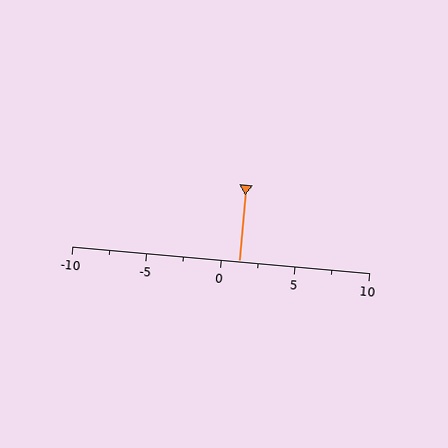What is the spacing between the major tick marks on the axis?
The major ticks are spaced 5 apart.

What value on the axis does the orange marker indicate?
The marker indicates approximately 1.2.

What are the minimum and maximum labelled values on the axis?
The axis runs from -10 to 10.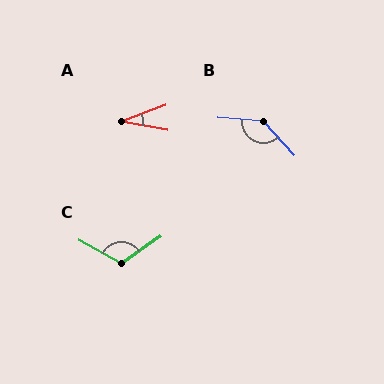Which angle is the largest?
B, at approximately 137 degrees.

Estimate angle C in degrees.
Approximately 116 degrees.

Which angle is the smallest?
A, at approximately 30 degrees.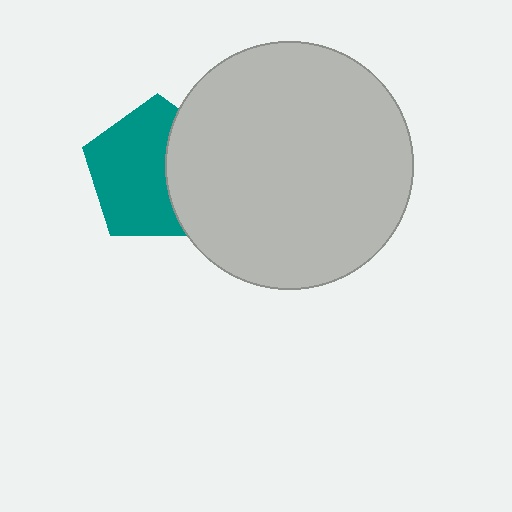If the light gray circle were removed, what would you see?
You would see the complete teal pentagon.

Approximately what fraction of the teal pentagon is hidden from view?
Roughly 37% of the teal pentagon is hidden behind the light gray circle.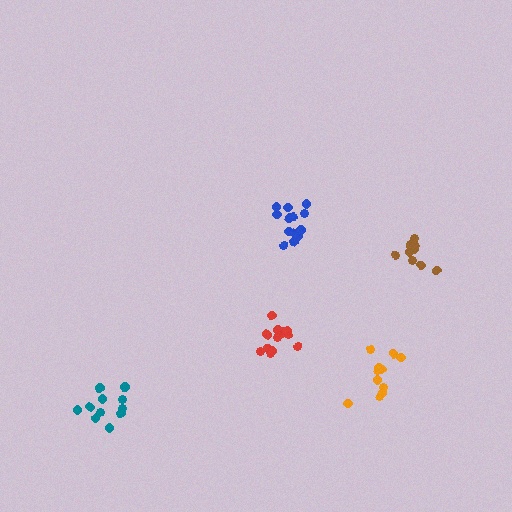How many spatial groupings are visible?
There are 5 spatial groupings.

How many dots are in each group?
Group 1: 9 dots, Group 2: 13 dots, Group 3: 11 dots, Group 4: 14 dots, Group 5: 12 dots (59 total).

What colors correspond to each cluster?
The clusters are colored: brown, blue, teal, red, orange.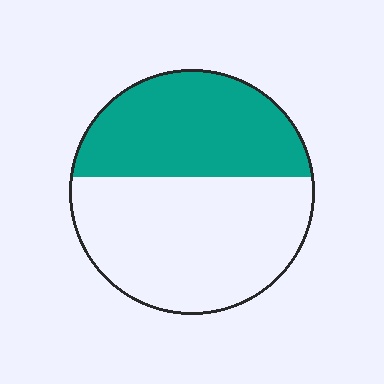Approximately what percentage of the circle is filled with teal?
Approximately 40%.